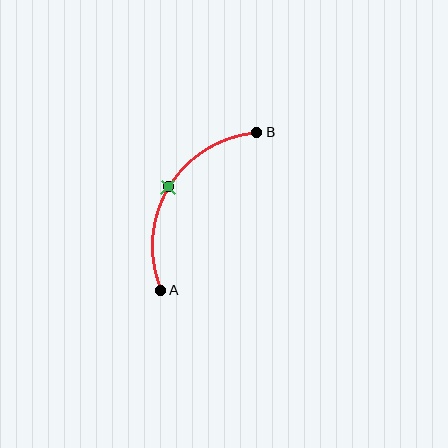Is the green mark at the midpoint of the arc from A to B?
Yes. The green mark lies on the arc at equal arc-length from both A and B — it is the arc midpoint.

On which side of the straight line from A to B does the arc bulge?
The arc bulges to the left of the straight line connecting A and B.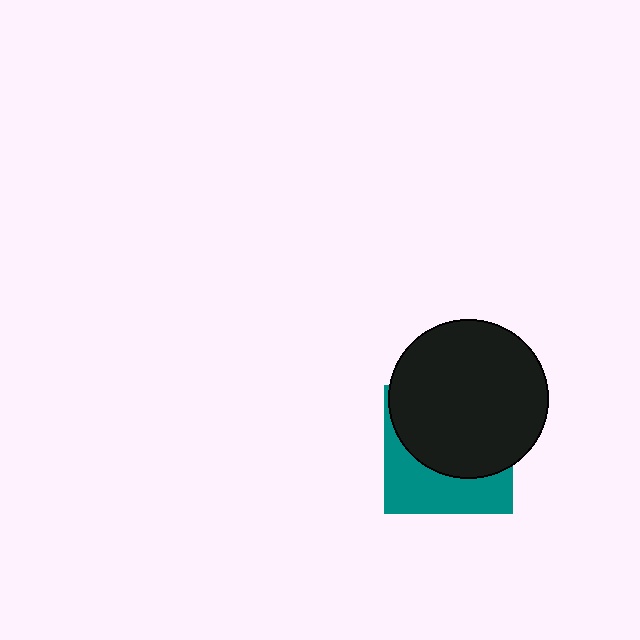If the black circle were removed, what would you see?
You would see the complete teal square.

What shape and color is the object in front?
The object in front is a black circle.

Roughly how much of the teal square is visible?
A small part of it is visible (roughly 39%).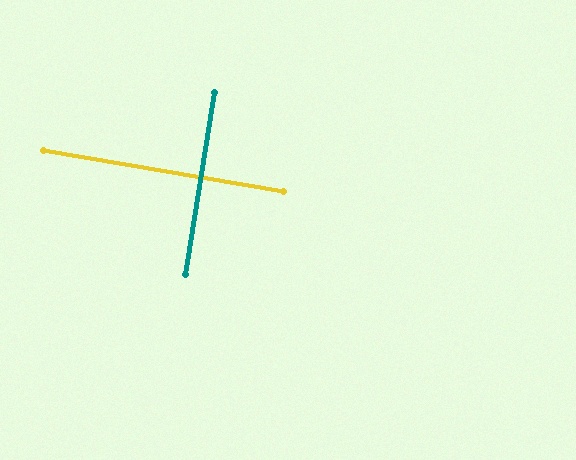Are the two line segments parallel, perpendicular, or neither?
Perpendicular — they meet at approximately 89°.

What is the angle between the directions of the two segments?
Approximately 89 degrees.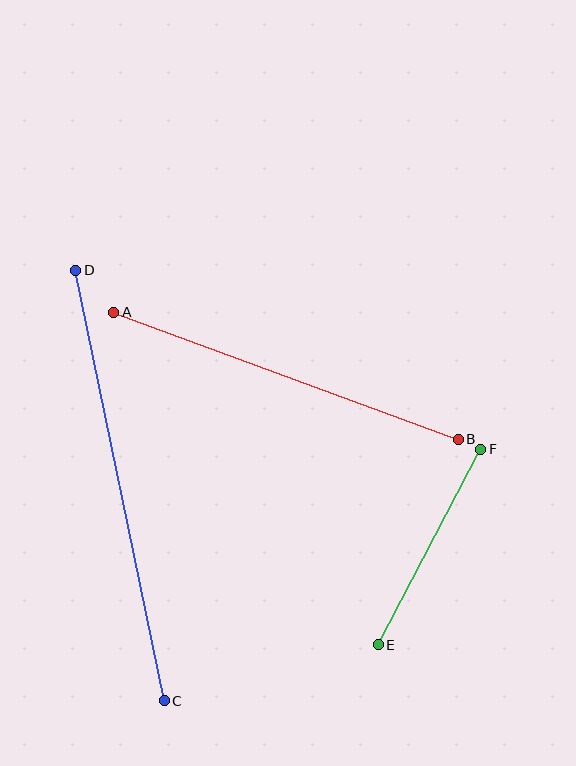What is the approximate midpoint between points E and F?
The midpoint is at approximately (430, 547) pixels.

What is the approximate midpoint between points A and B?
The midpoint is at approximately (286, 376) pixels.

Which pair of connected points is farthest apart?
Points C and D are farthest apart.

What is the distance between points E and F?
The distance is approximately 221 pixels.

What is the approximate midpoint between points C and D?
The midpoint is at approximately (120, 486) pixels.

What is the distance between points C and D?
The distance is approximately 439 pixels.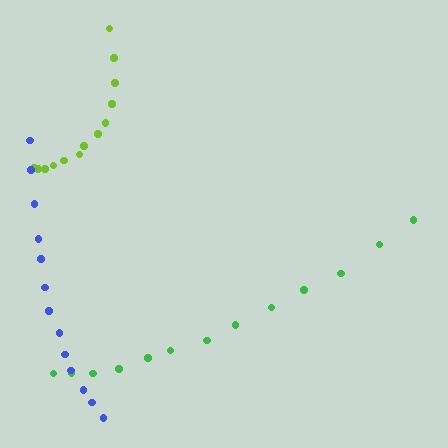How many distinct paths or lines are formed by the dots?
There are 3 distinct paths.